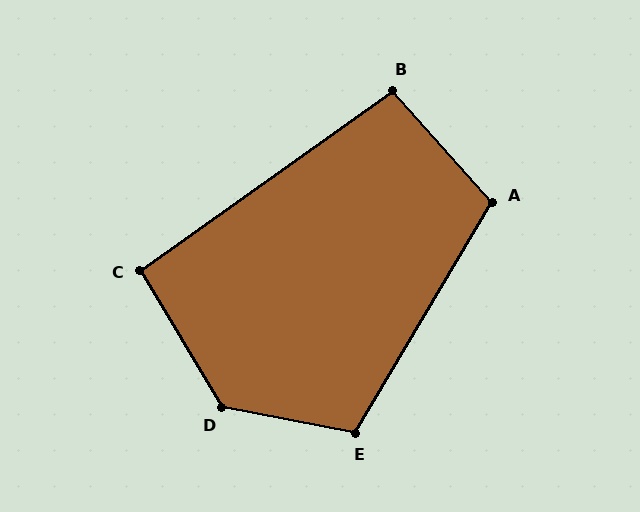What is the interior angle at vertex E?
Approximately 110 degrees (obtuse).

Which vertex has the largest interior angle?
D, at approximately 132 degrees.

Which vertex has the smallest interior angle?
C, at approximately 95 degrees.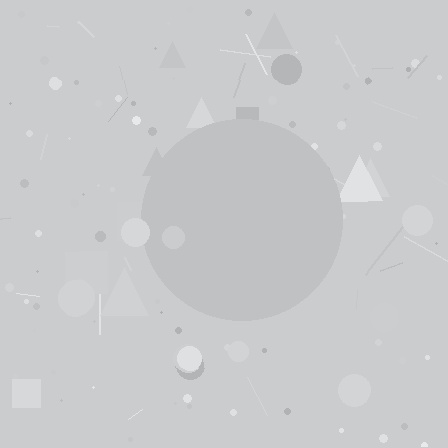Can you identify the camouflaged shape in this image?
The camouflaged shape is a circle.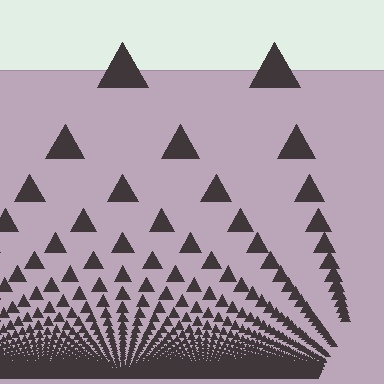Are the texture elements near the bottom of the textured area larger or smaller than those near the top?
Smaller. The gradient is inverted — elements near the bottom are smaller and denser.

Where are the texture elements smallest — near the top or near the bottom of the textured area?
Near the bottom.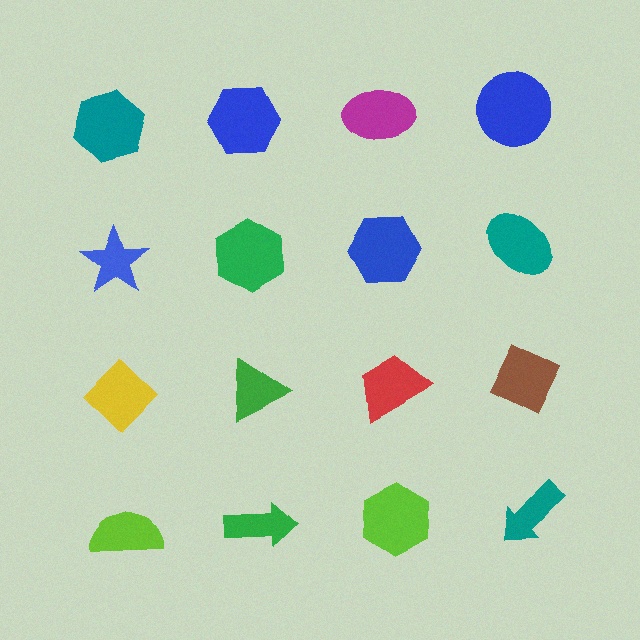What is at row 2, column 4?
A teal ellipse.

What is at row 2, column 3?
A blue hexagon.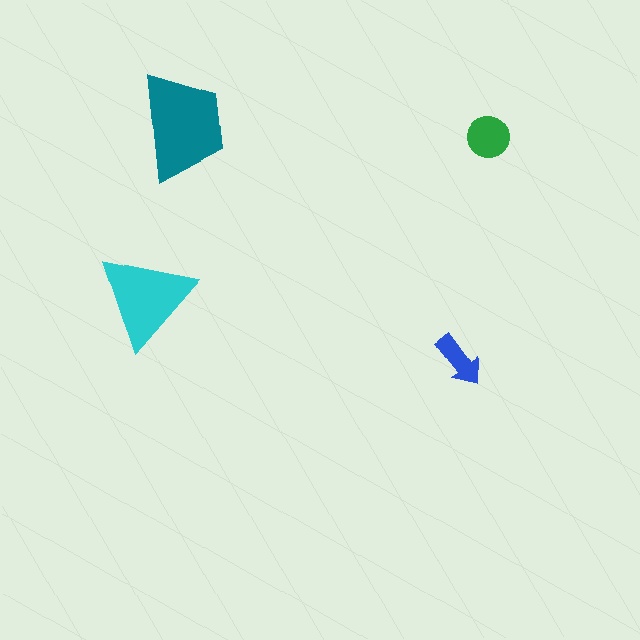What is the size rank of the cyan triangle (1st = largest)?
2nd.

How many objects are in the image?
There are 4 objects in the image.